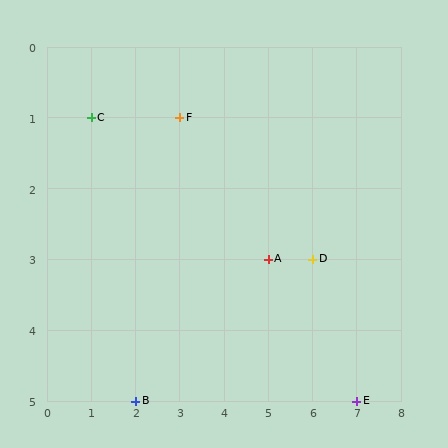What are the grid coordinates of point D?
Point D is at grid coordinates (6, 3).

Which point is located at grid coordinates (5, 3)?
Point A is at (5, 3).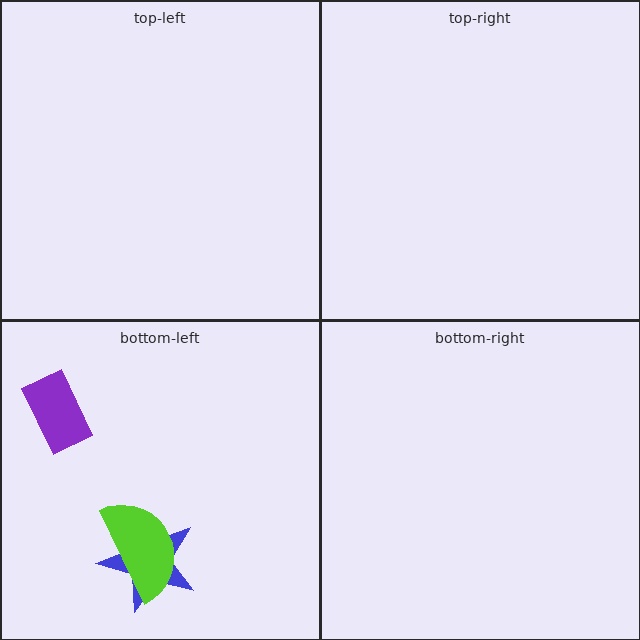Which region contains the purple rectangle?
The bottom-left region.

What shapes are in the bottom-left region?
The purple rectangle, the blue star, the lime semicircle.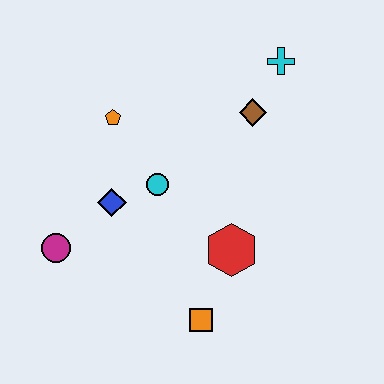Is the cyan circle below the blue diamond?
No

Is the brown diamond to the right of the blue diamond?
Yes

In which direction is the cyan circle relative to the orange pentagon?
The cyan circle is below the orange pentagon.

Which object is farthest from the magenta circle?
The cyan cross is farthest from the magenta circle.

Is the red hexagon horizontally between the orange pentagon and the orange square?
No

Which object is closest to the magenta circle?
The blue diamond is closest to the magenta circle.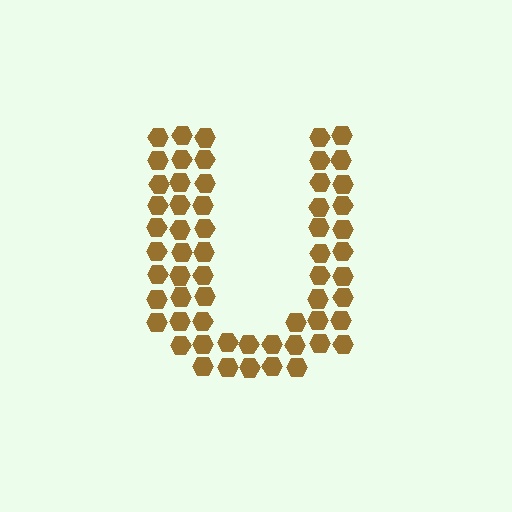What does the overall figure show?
The overall figure shows the letter U.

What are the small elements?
The small elements are hexagons.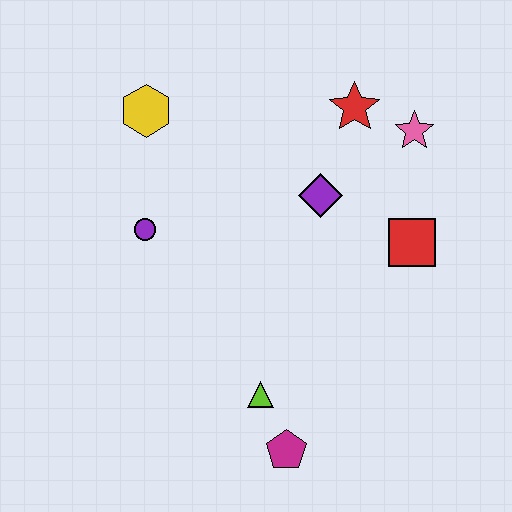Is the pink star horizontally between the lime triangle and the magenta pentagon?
No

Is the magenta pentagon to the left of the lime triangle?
No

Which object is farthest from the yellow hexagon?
The magenta pentagon is farthest from the yellow hexagon.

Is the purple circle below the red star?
Yes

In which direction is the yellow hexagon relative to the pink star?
The yellow hexagon is to the left of the pink star.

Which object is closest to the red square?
The purple diamond is closest to the red square.